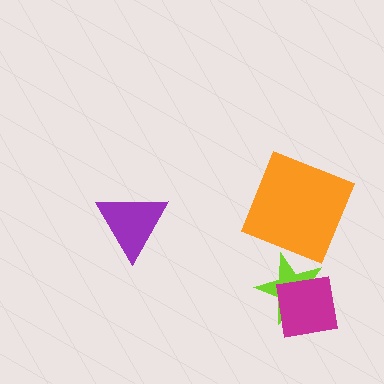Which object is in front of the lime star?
The magenta square is in front of the lime star.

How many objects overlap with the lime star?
1 object overlaps with the lime star.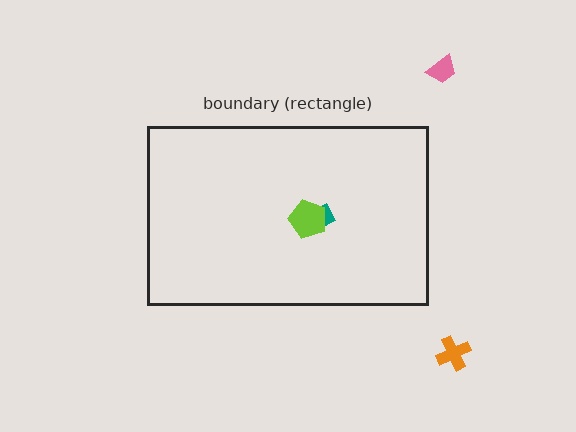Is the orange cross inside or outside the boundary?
Outside.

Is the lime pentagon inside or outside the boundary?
Inside.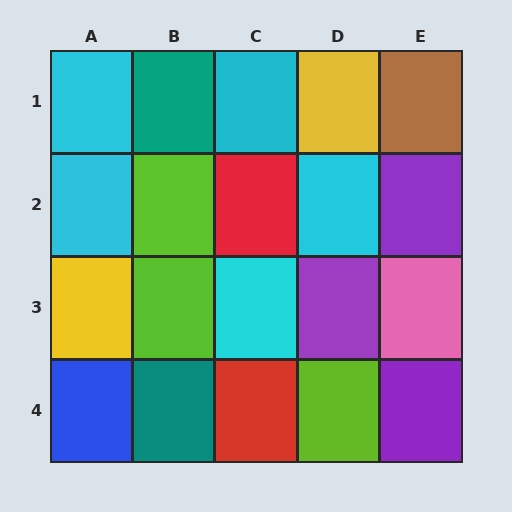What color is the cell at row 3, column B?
Lime.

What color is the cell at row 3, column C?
Cyan.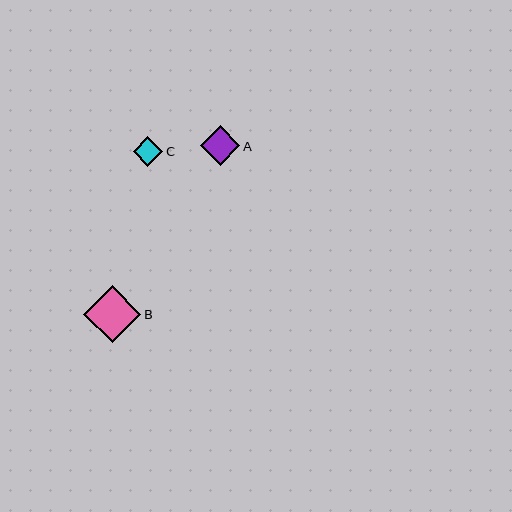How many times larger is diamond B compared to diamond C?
Diamond B is approximately 1.9 times the size of diamond C.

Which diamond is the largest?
Diamond B is the largest with a size of approximately 57 pixels.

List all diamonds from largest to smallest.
From largest to smallest: B, A, C.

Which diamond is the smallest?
Diamond C is the smallest with a size of approximately 29 pixels.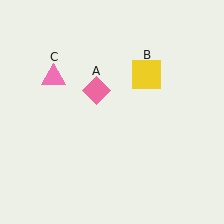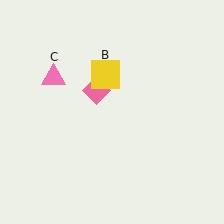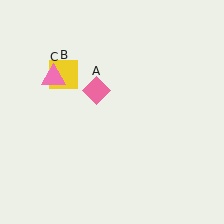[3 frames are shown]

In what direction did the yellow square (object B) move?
The yellow square (object B) moved left.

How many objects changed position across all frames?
1 object changed position: yellow square (object B).